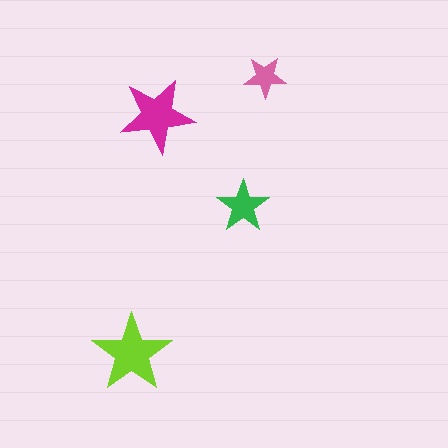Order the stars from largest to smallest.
the lime one, the magenta one, the green one, the pink one.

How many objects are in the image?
There are 4 objects in the image.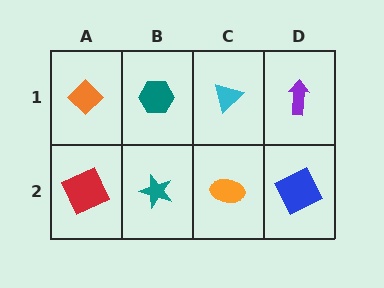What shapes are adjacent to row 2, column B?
A teal hexagon (row 1, column B), a red square (row 2, column A), an orange ellipse (row 2, column C).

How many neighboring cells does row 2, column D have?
2.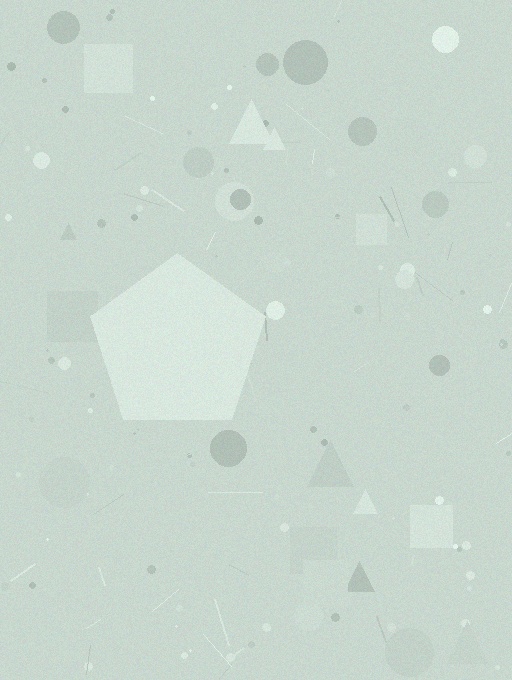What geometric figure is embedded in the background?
A pentagon is embedded in the background.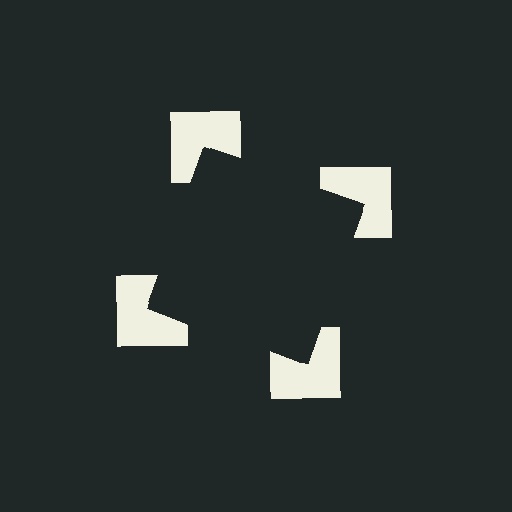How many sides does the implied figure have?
4 sides.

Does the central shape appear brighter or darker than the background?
It typically appears slightly darker than the background, even though no actual brightness change is drawn.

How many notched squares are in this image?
There are 4 — one at each vertex of the illusory square.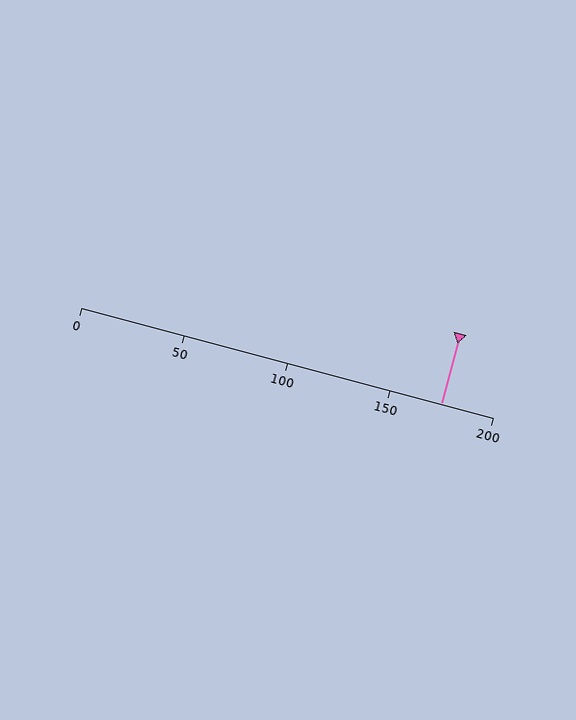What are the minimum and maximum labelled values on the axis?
The axis runs from 0 to 200.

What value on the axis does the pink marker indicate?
The marker indicates approximately 175.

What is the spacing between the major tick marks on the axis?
The major ticks are spaced 50 apart.